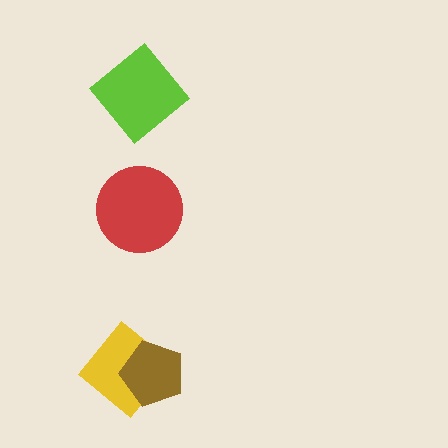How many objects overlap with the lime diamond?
0 objects overlap with the lime diamond.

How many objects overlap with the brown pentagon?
1 object overlaps with the brown pentagon.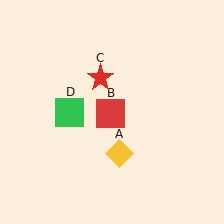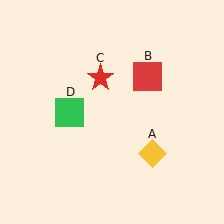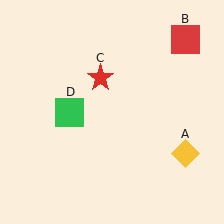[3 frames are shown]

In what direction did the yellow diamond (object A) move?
The yellow diamond (object A) moved right.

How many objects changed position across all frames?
2 objects changed position: yellow diamond (object A), red square (object B).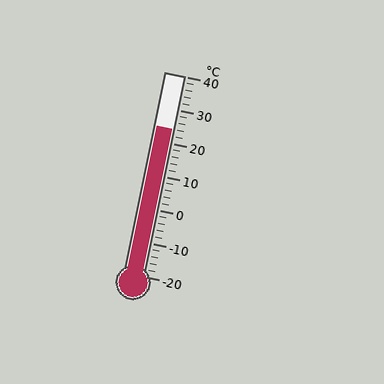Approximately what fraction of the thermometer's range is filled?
The thermometer is filled to approximately 75% of its range.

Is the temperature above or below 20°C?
The temperature is above 20°C.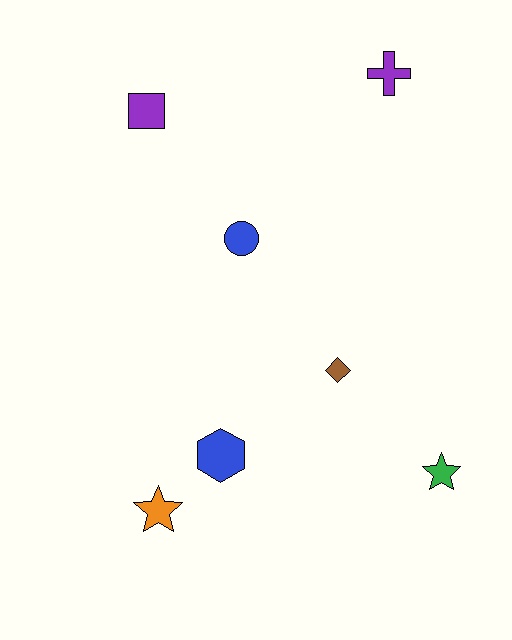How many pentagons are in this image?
There are no pentagons.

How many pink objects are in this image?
There are no pink objects.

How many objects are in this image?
There are 7 objects.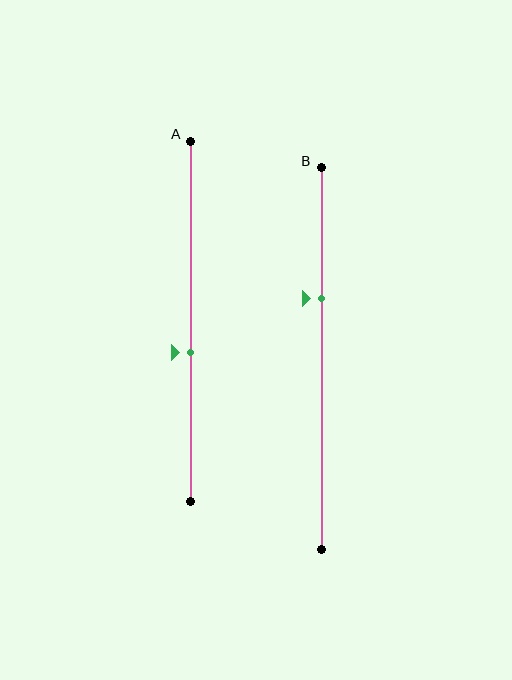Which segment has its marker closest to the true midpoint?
Segment A has its marker closest to the true midpoint.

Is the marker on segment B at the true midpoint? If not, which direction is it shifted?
No, the marker on segment B is shifted upward by about 16% of the segment length.